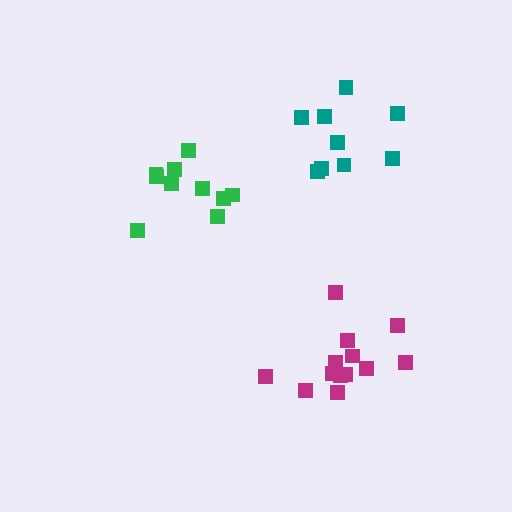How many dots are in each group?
Group 1: 14 dots, Group 2: 10 dots, Group 3: 9 dots (33 total).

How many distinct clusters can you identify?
There are 3 distinct clusters.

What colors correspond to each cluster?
The clusters are colored: magenta, green, teal.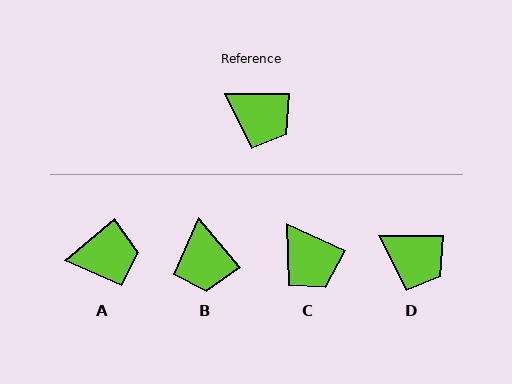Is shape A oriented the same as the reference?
No, it is off by about 40 degrees.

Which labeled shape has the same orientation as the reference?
D.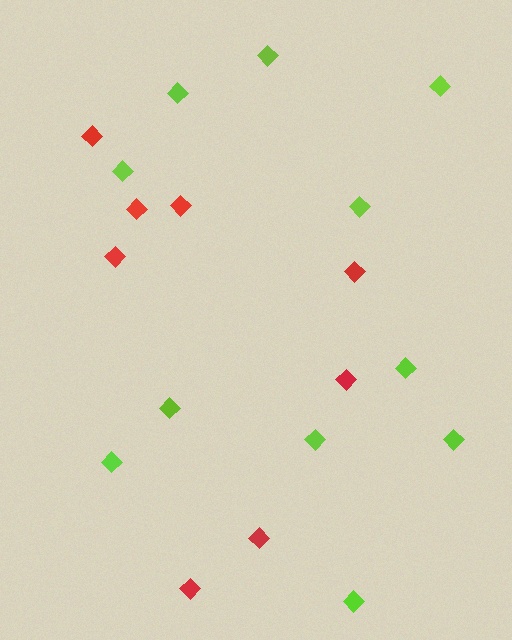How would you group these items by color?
There are 2 groups: one group of red diamonds (8) and one group of lime diamonds (11).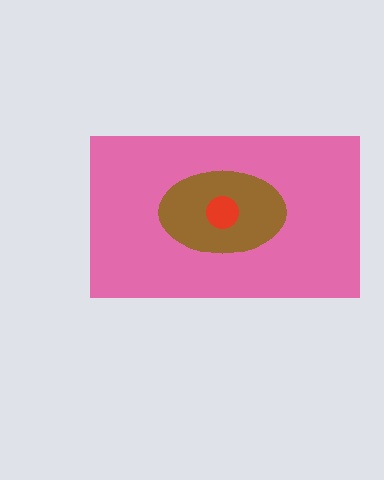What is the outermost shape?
The pink rectangle.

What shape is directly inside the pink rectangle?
The brown ellipse.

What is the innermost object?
The red circle.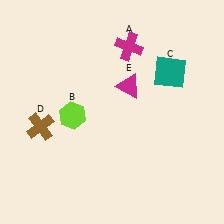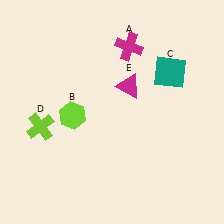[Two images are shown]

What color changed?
The cross (D) changed from brown in Image 1 to lime in Image 2.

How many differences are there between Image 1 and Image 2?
There is 1 difference between the two images.